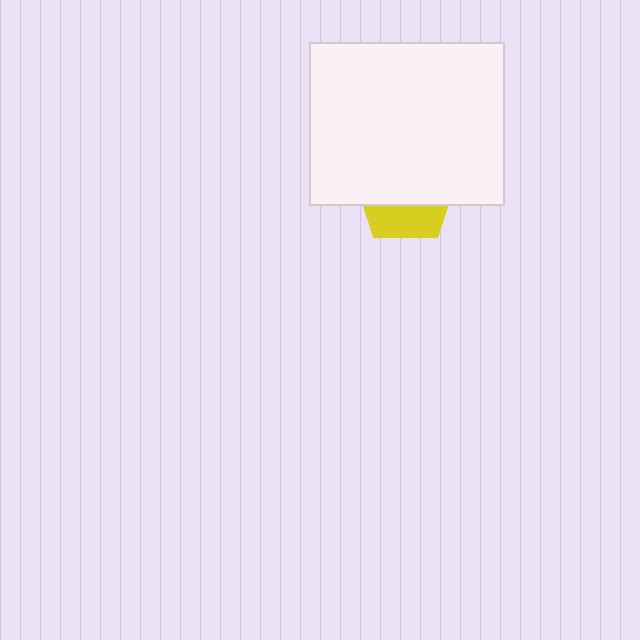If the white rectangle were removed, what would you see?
You would see the complete yellow pentagon.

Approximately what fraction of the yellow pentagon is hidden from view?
Roughly 66% of the yellow pentagon is hidden behind the white rectangle.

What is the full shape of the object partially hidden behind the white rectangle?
The partially hidden object is a yellow pentagon.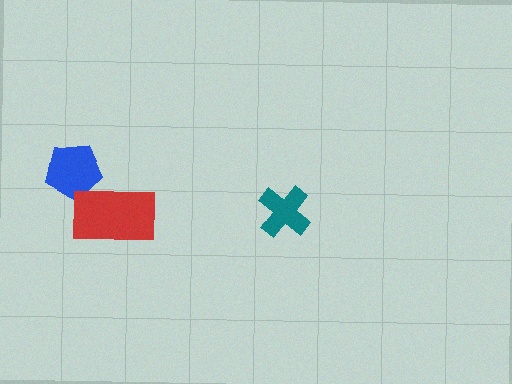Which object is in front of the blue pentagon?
The red rectangle is in front of the blue pentagon.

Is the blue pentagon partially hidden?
Yes, it is partially covered by another shape.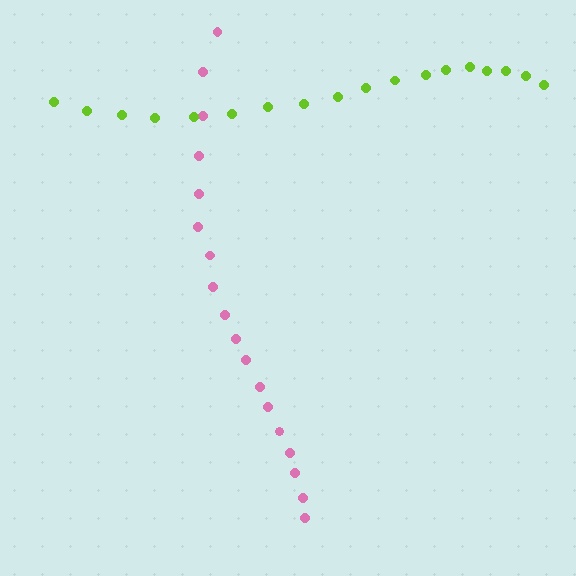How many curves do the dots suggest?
There are 2 distinct paths.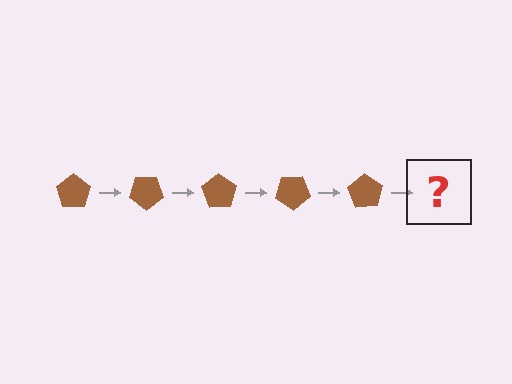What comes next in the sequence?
The next element should be a brown pentagon rotated 175 degrees.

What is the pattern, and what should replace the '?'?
The pattern is that the pentagon rotates 35 degrees each step. The '?' should be a brown pentagon rotated 175 degrees.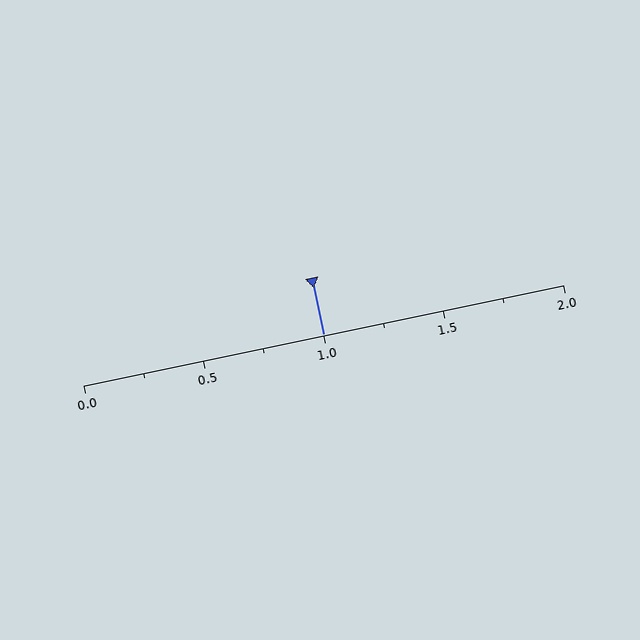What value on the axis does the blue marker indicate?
The marker indicates approximately 1.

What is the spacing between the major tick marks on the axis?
The major ticks are spaced 0.5 apart.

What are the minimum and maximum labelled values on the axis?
The axis runs from 0.0 to 2.0.